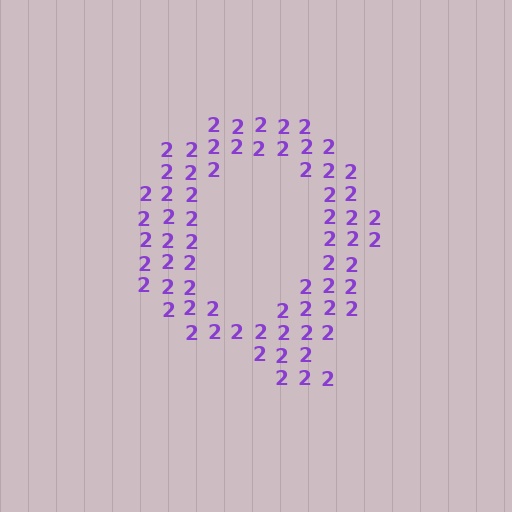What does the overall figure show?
The overall figure shows the letter Q.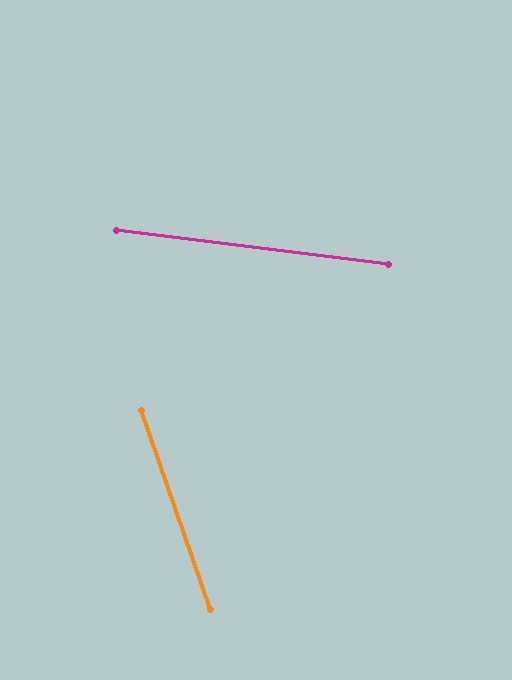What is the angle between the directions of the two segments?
Approximately 64 degrees.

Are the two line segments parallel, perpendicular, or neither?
Neither parallel nor perpendicular — they differ by about 64°.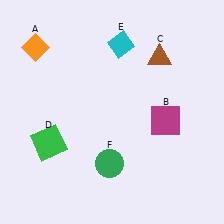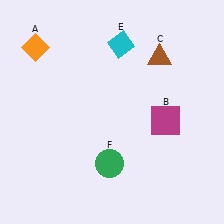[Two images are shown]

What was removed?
The green square (D) was removed in Image 2.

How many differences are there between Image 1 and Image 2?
There is 1 difference between the two images.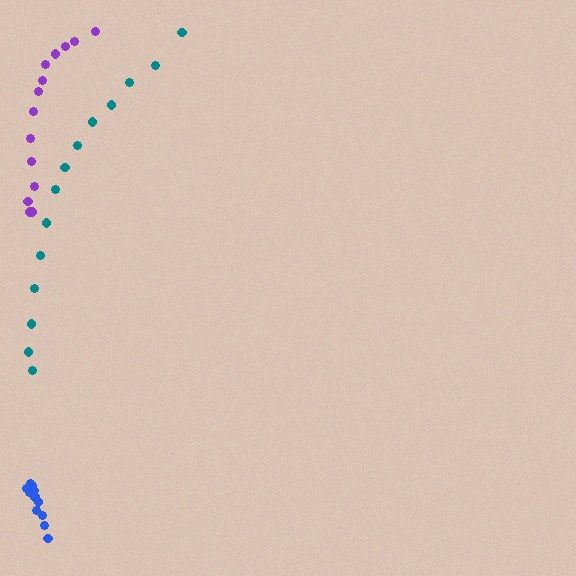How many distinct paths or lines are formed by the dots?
There are 3 distinct paths.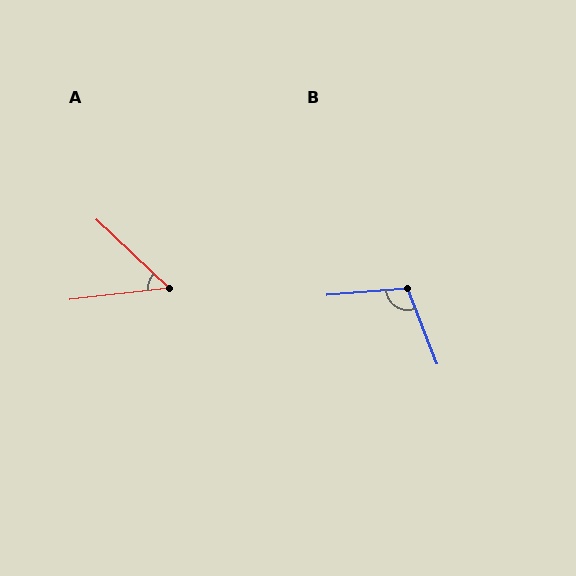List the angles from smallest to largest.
A (49°), B (107°).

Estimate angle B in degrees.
Approximately 107 degrees.